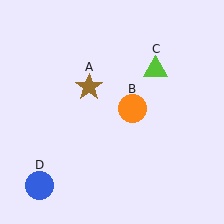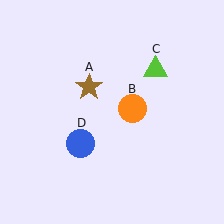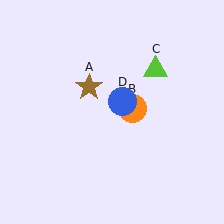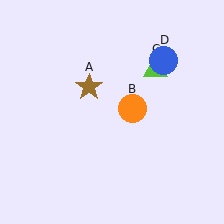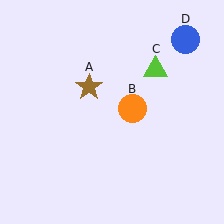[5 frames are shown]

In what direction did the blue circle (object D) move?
The blue circle (object D) moved up and to the right.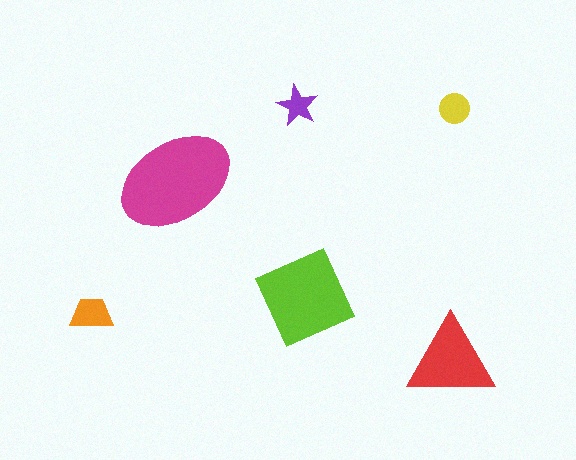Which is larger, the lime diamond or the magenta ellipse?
The magenta ellipse.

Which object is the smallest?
The purple star.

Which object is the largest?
The magenta ellipse.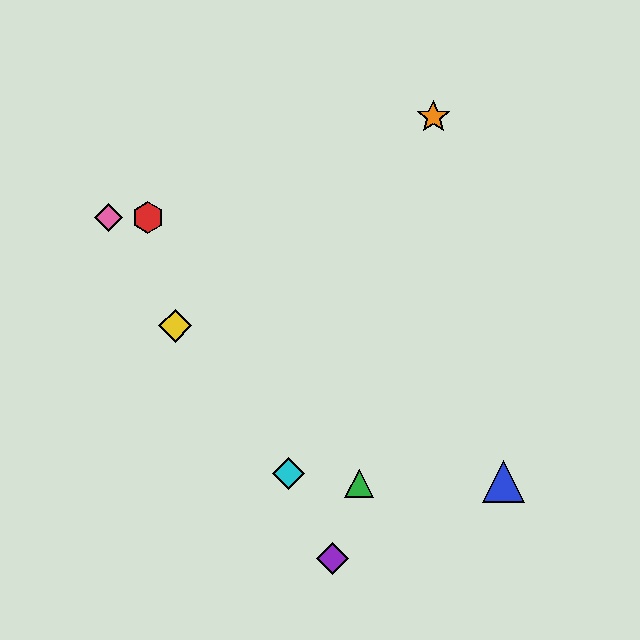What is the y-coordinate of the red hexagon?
The red hexagon is at y≈218.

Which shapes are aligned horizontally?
The red hexagon, the pink diamond are aligned horizontally.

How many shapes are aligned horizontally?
2 shapes (the red hexagon, the pink diamond) are aligned horizontally.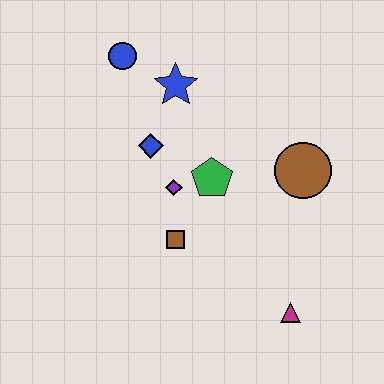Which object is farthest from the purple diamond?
The magenta triangle is farthest from the purple diamond.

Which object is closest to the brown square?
The purple diamond is closest to the brown square.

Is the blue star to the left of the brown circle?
Yes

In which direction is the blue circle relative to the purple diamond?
The blue circle is above the purple diamond.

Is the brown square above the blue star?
No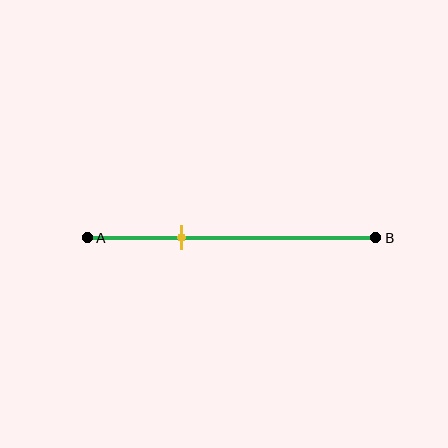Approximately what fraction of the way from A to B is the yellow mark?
The yellow mark is approximately 35% of the way from A to B.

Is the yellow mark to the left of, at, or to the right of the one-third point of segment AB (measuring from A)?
The yellow mark is approximately at the one-third point of segment AB.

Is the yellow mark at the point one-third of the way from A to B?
Yes, the mark is approximately at the one-third point.